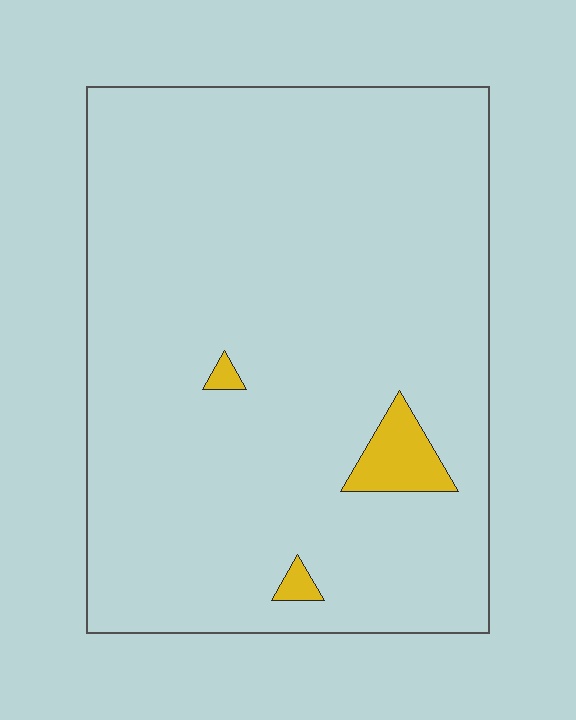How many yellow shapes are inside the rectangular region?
3.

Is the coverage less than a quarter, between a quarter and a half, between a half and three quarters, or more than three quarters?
Less than a quarter.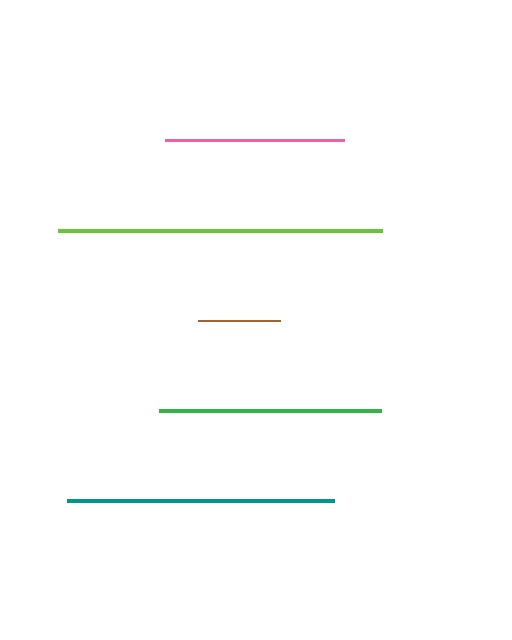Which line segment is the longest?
The lime line is the longest at approximately 323 pixels.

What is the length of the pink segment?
The pink segment is approximately 179 pixels long.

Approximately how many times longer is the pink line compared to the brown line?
The pink line is approximately 2.2 times the length of the brown line.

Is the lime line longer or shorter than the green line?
The lime line is longer than the green line.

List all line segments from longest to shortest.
From longest to shortest: lime, teal, green, pink, brown.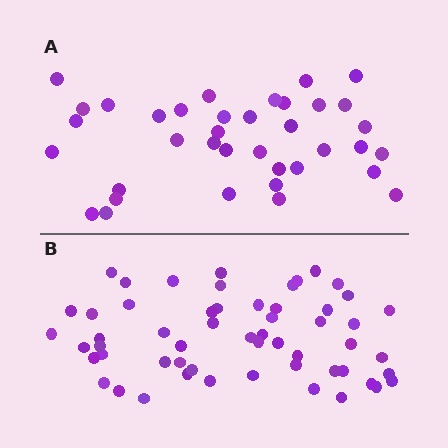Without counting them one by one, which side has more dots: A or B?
Region B (the bottom region) has more dots.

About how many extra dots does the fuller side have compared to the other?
Region B has approximately 20 more dots than region A.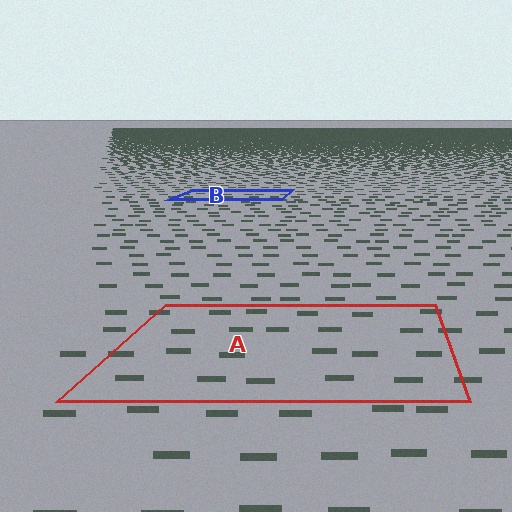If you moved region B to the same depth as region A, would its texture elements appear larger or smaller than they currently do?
They would appear larger. At a closer depth, the same texture elements are projected at a bigger on-screen size.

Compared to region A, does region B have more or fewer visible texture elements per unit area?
Region B has more texture elements per unit area — they are packed more densely because it is farther away.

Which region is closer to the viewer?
Region A is closer. The texture elements there are larger and more spread out.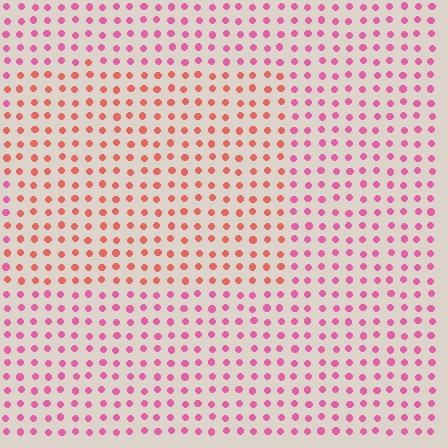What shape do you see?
I see a rectangle.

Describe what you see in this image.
The image is filled with small pink elements in a uniform arrangement. A rectangle-shaped region is visible where the elements are tinted to a slightly different hue, forming a subtle color boundary.